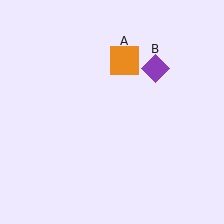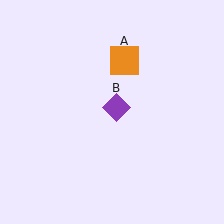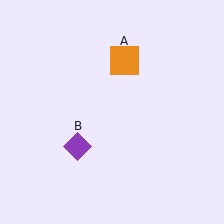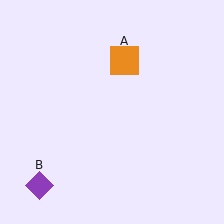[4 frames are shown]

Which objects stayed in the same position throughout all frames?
Orange square (object A) remained stationary.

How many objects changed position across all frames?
1 object changed position: purple diamond (object B).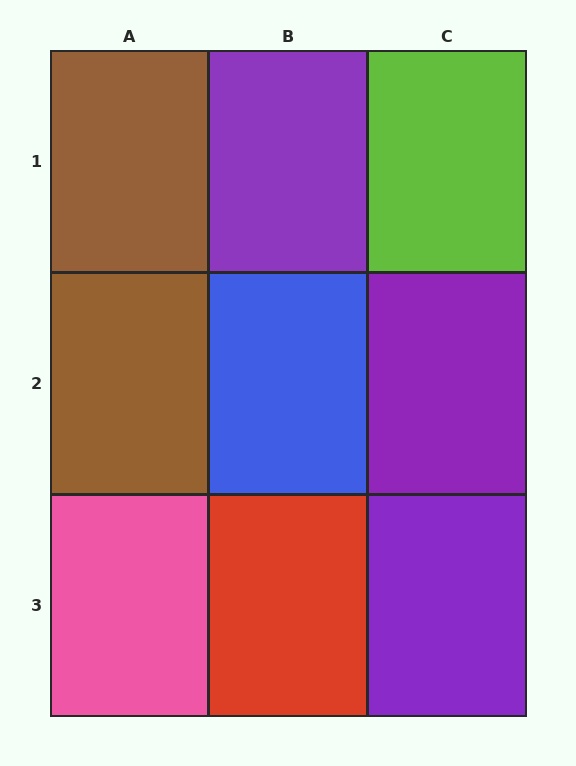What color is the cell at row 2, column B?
Blue.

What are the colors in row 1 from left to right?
Brown, purple, lime.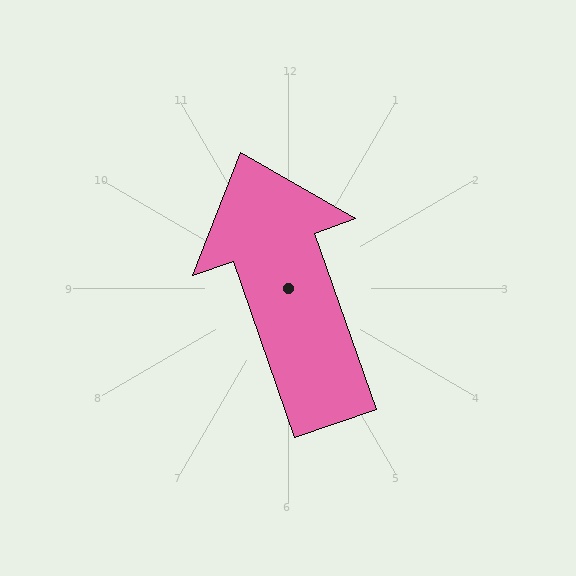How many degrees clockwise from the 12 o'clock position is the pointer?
Approximately 341 degrees.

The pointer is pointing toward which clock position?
Roughly 11 o'clock.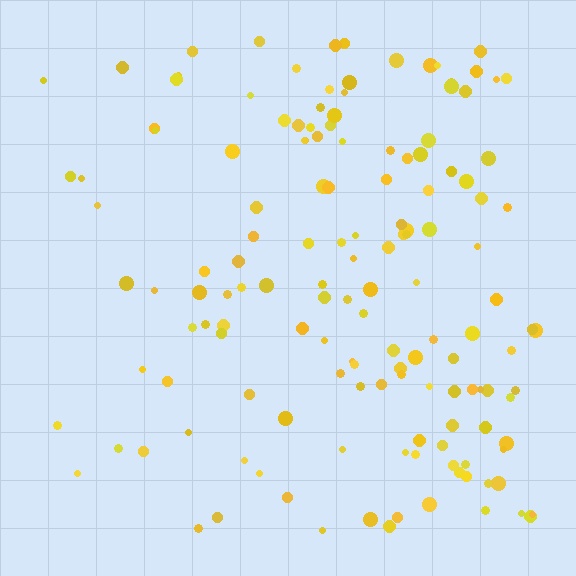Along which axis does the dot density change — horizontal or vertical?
Horizontal.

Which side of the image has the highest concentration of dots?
The right.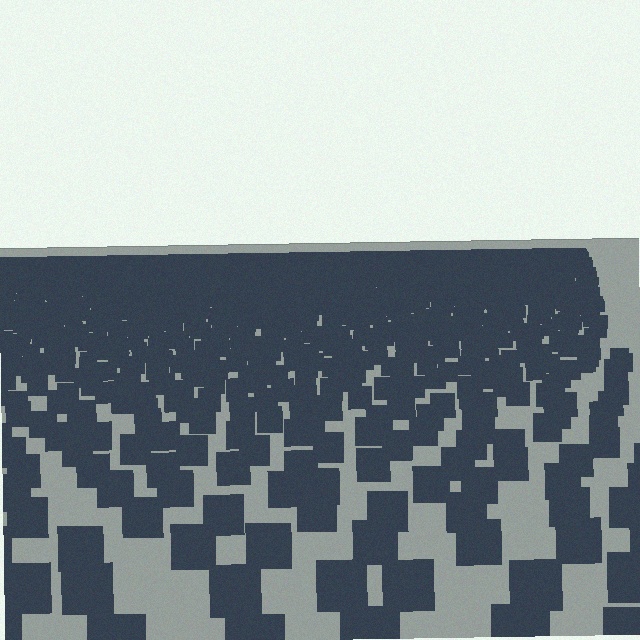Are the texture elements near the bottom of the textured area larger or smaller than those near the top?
Larger. Near the bottom, elements are closer to the viewer and appear at a bigger on-screen size.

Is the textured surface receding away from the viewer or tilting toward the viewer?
The surface is receding away from the viewer. Texture elements get smaller and denser toward the top.